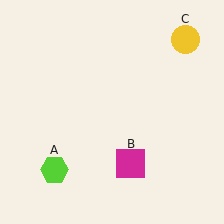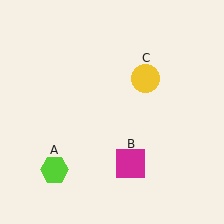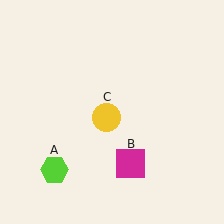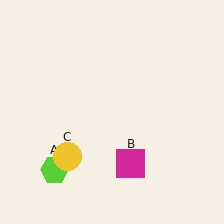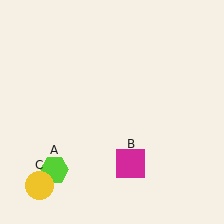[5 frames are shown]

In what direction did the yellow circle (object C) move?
The yellow circle (object C) moved down and to the left.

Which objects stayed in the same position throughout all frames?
Lime hexagon (object A) and magenta square (object B) remained stationary.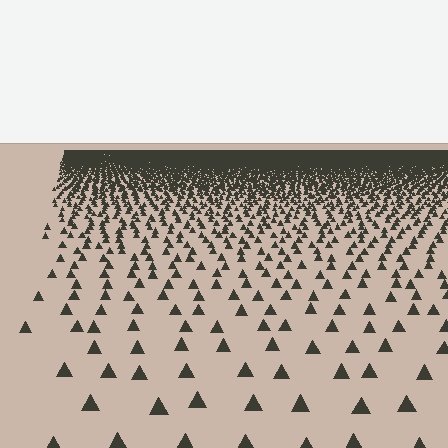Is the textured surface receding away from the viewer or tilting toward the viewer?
The surface is receding away from the viewer. Texture elements get smaller and denser toward the top.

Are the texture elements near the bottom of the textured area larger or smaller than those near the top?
Larger. Near the bottom, elements are closer to the viewer and appear at a bigger on-screen size.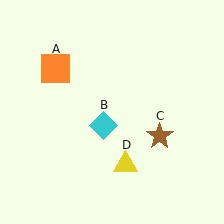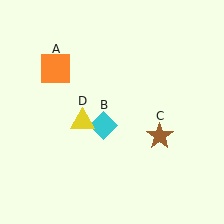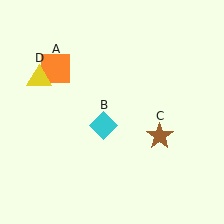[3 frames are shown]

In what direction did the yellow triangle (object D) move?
The yellow triangle (object D) moved up and to the left.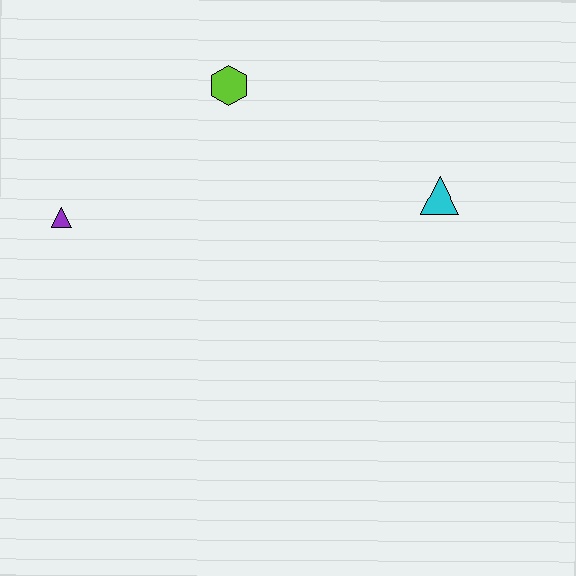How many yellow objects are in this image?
There are no yellow objects.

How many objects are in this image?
There are 3 objects.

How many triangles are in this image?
There are 2 triangles.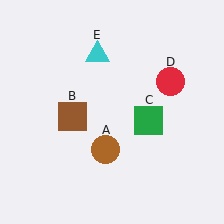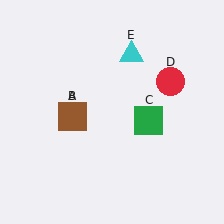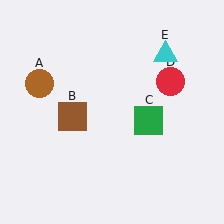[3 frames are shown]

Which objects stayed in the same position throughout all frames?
Brown square (object B) and green square (object C) and red circle (object D) remained stationary.